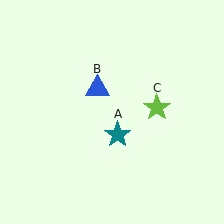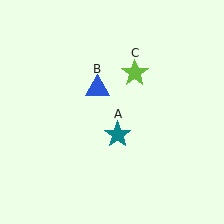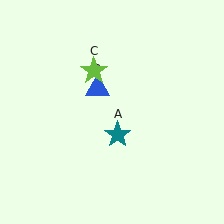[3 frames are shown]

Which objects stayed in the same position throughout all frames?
Teal star (object A) and blue triangle (object B) remained stationary.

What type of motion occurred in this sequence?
The lime star (object C) rotated counterclockwise around the center of the scene.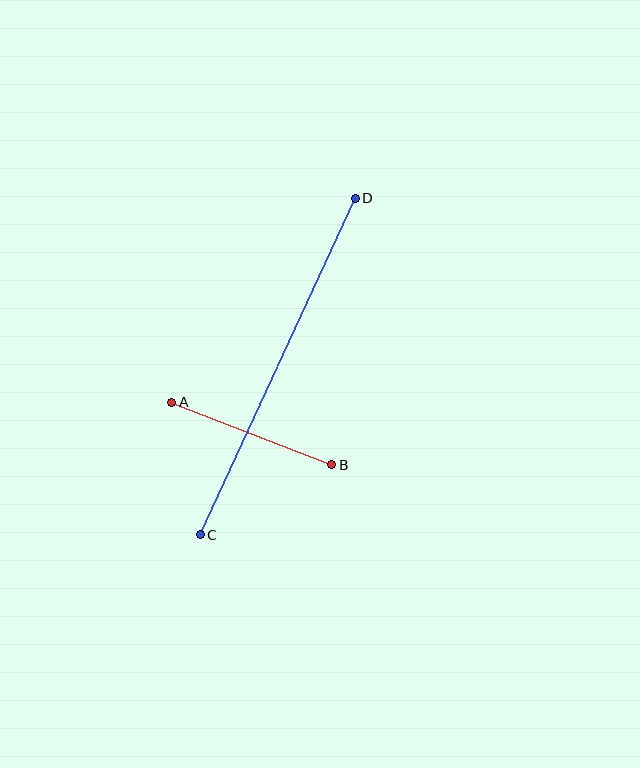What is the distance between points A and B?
The distance is approximately 172 pixels.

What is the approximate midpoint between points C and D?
The midpoint is at approximately (278, 366) pixels.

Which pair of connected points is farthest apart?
Points C and D are farthest apart.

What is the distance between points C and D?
The distance is approximately 371 pixels.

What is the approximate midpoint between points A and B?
The midpoint is at approximately (252, 434) pixels.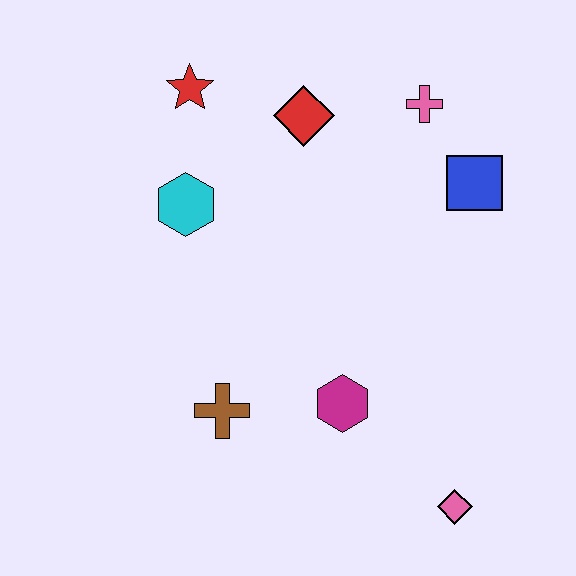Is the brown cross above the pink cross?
No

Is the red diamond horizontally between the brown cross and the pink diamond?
Yes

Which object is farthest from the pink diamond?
The red star is farthest from the pink diamond.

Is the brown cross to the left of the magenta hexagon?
Yes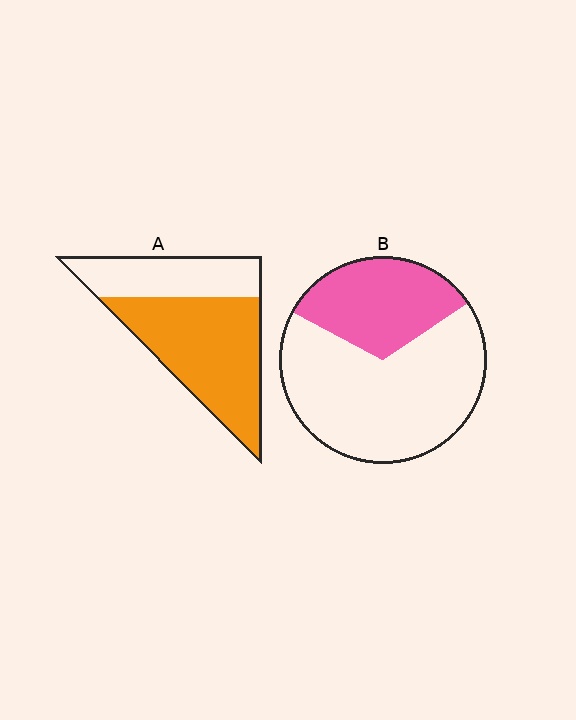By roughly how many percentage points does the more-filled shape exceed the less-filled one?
By roughly 30 percentage points (A over B).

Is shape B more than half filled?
No.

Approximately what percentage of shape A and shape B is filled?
A is approximately 65% and B is approximately 35%.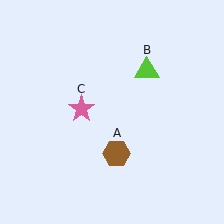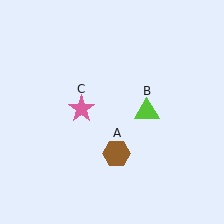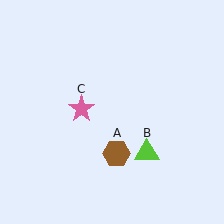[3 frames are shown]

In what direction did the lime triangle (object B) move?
The lime triangle (object B) moved down.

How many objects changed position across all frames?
1 object changed position: lime triangle (object B).